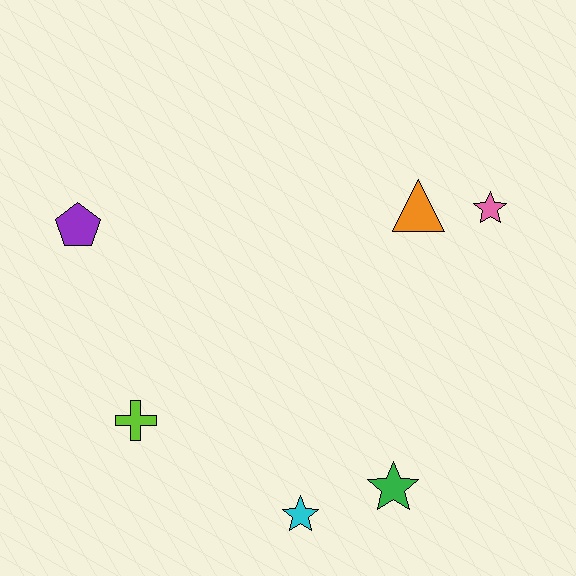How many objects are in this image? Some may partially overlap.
There are 6 objects.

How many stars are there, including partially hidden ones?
There are 3 stars.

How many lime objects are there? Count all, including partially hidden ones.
There is 1 lime object.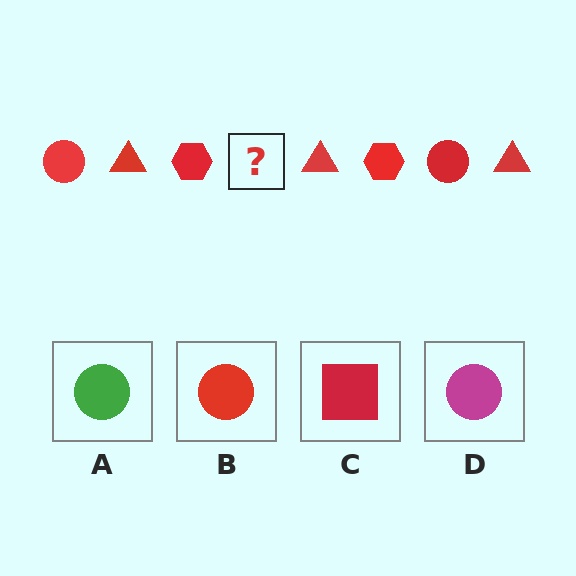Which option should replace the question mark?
Option B.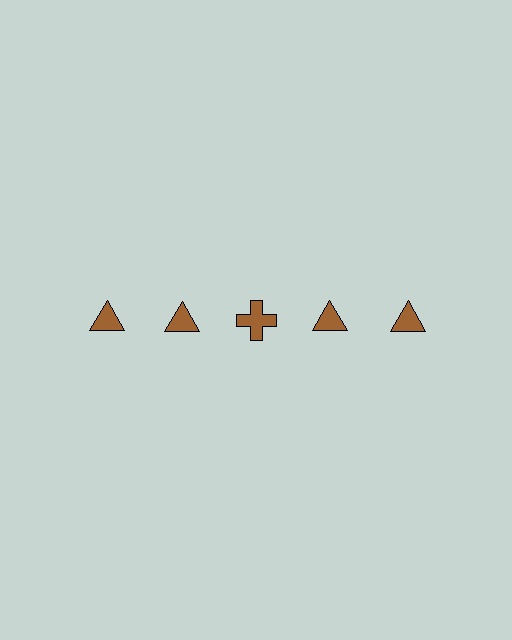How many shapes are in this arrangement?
There are 5 shapes arranged in a grid pattern.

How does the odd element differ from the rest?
It has a different shape: cross instead of triangle.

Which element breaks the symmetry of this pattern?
The brown cross in the top row, center column breaks the symmetry. All other shapes are brown triangles.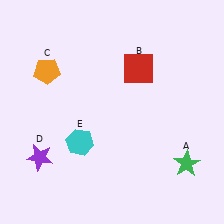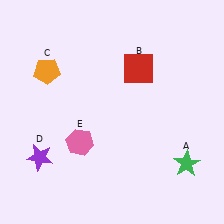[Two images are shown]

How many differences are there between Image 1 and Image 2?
There is 1 difference between the two images.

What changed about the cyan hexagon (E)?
In Image 1, E is cyan. In Image 2, it changed to pink.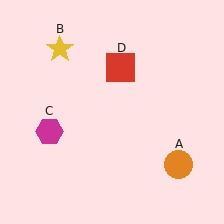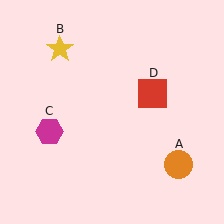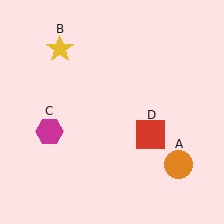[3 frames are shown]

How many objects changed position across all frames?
1 object changed position: red square (object D).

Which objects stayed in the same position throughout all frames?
Orange circle (object A) and yellow star (object B) and magenta hexagon (object C) remained stationary.